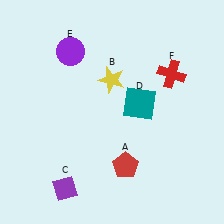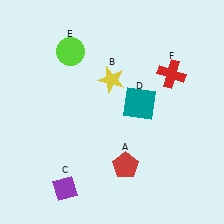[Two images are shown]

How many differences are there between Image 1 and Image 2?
There is 1 difference between the two images.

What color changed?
The circle (E) changed from purple in Image 1 to lime in Image 2.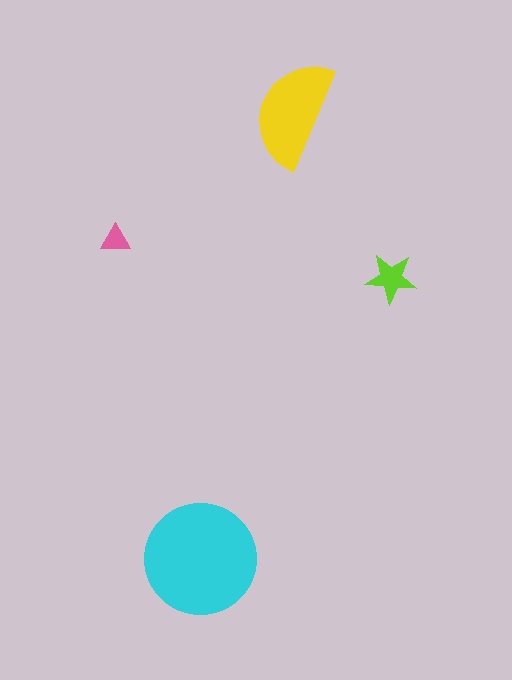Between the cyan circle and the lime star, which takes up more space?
The cyan circle.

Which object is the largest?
The cyan circle.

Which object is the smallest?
The pink triangle.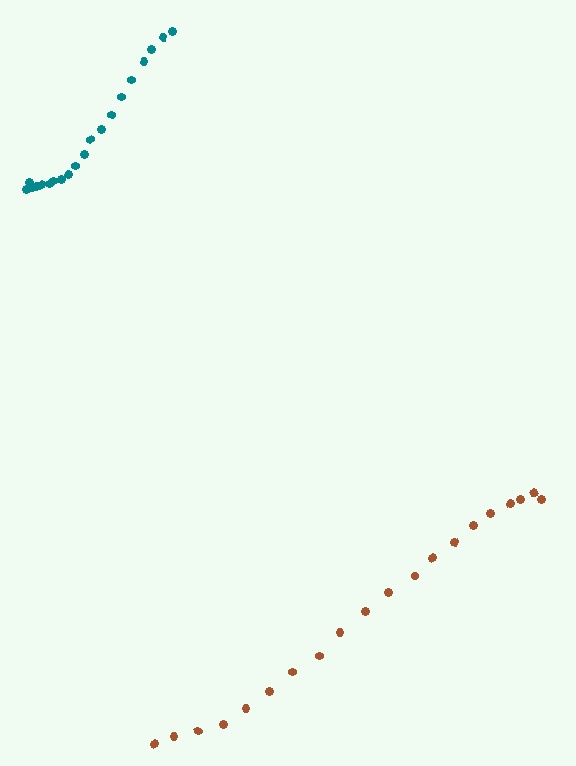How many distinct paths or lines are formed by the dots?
There are 2 distinct paths.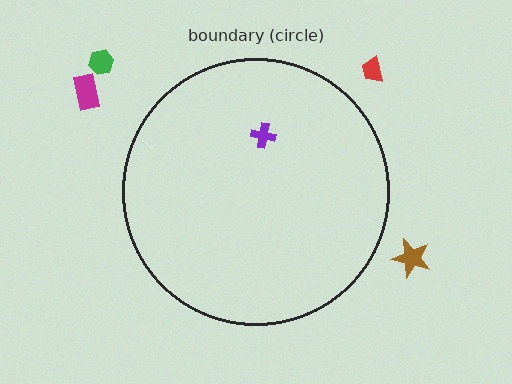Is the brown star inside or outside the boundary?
Outside.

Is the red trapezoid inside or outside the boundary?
Outside.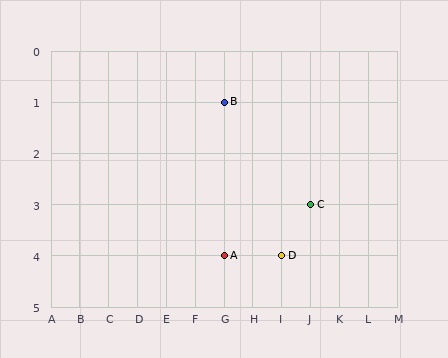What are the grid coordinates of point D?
Point D is at grid coordinates (I, 4).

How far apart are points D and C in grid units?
Points D and C are 1 column and 1 row apart (about 1.4 grid units diagonally).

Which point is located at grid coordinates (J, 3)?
Point C is at (J, 3).